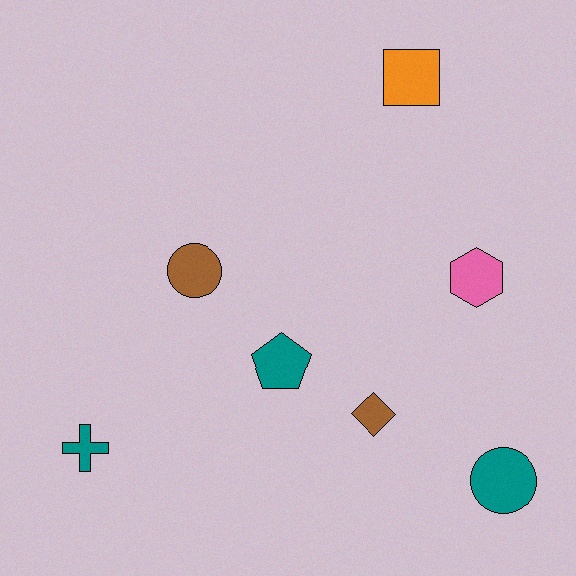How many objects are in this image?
There are 7 objects.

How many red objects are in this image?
There are no red objects.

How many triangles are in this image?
There are no triangles.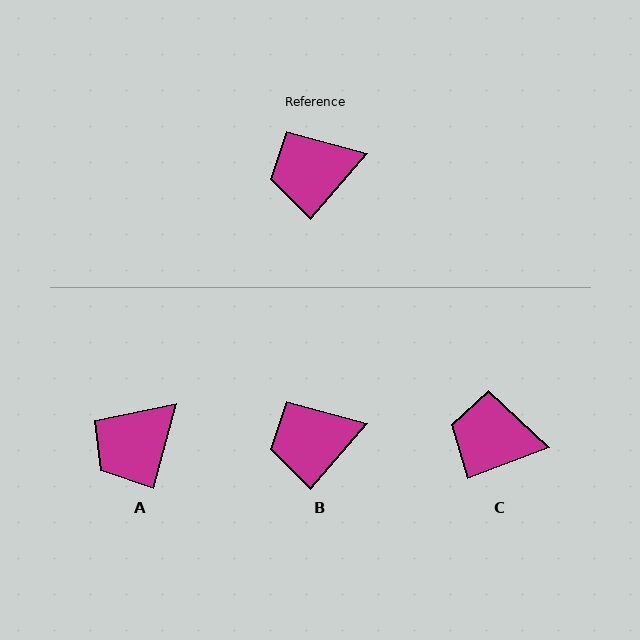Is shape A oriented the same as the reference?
No, it is off by about 26 degrees.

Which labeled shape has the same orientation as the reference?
B.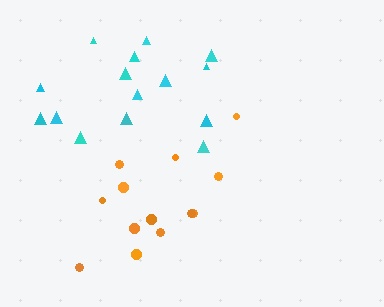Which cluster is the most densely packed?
Orange.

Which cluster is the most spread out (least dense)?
Cyan.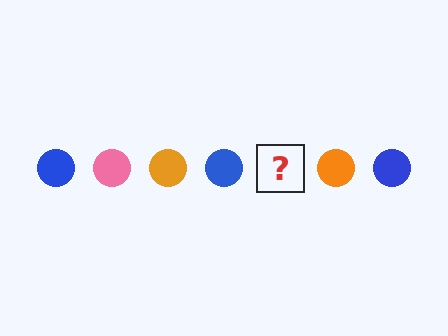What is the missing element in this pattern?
The missing element is a pink circle.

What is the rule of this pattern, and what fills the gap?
The rule is that the pattern cycles through blue, pink, orange circles. The gap should be filled with a pink circle.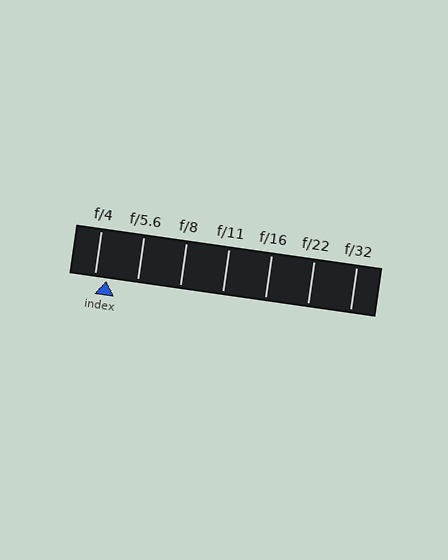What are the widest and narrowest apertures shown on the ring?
The widest aperture shown is f/4 and the narrowest is f/32.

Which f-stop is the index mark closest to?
The index mark is closest to f/4.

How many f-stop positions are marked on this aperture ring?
There are 7 f-stop positions marked.